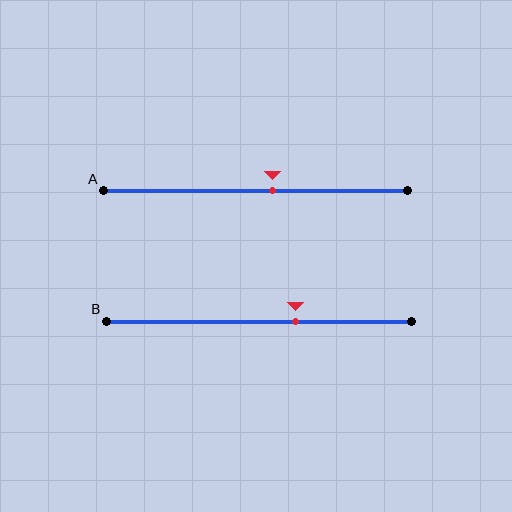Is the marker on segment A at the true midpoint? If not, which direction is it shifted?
No, the marker on segment A is shifted to the right by about 6% of the segment length.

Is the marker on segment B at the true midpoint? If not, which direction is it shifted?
No, the marker on segment B is shifted to the right by about 12% of the segment length.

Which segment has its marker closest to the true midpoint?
Segment A has its marker closest to the true midpoint.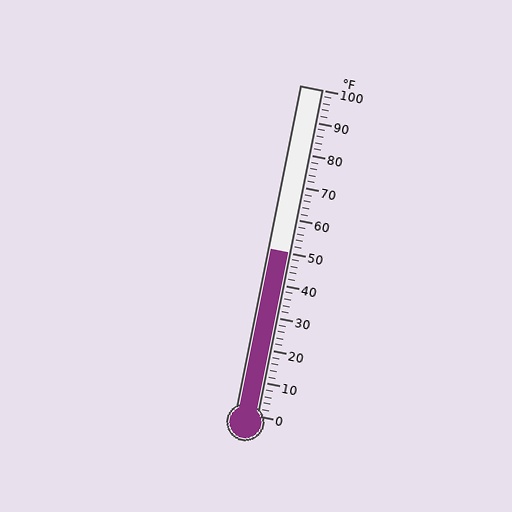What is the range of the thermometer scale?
The thermometer scale ranges from 0°F to 100°F.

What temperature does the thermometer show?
The thermometer shows approximately 50°F.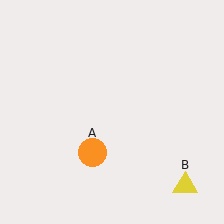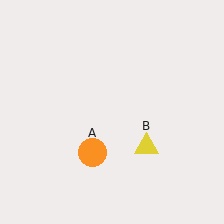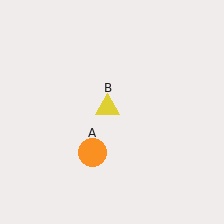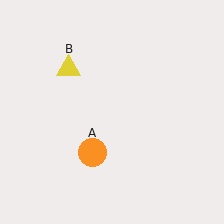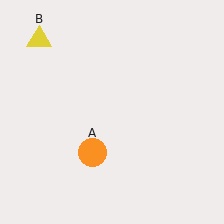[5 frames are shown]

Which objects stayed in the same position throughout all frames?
Orange circle (object A) remained stationary.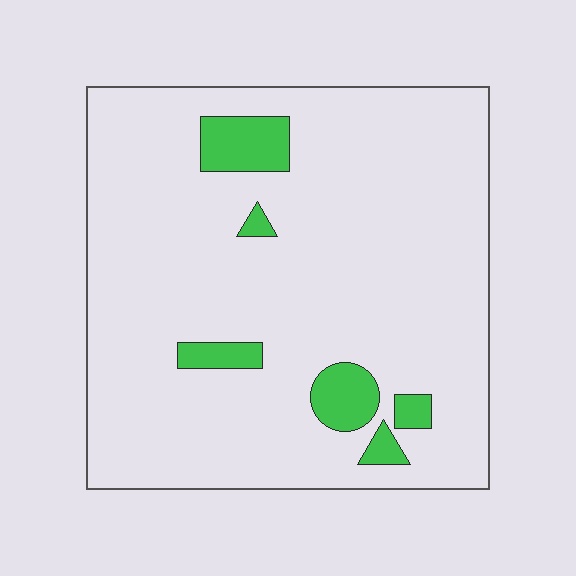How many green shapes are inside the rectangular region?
6.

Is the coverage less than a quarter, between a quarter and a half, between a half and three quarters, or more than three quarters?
Less than a quarter.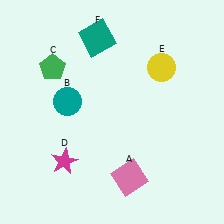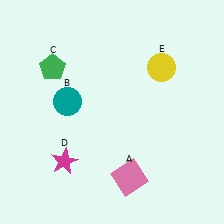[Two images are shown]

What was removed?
The teal square (F) was removed in Image 2.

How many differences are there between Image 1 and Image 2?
There is 1 difference between the two images.